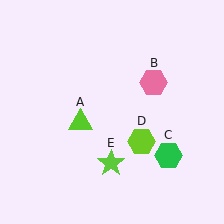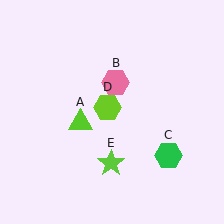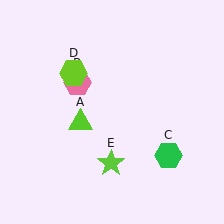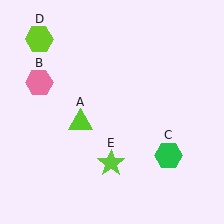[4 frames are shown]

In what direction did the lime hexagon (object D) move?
The lime hexagon (object D) moved up and to the left.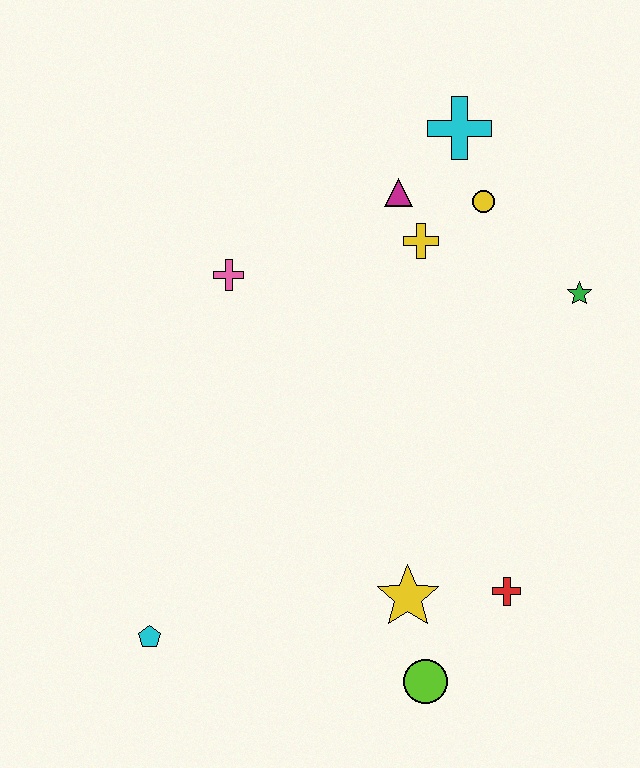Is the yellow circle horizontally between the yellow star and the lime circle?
No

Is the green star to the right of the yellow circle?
Yes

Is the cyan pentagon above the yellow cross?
No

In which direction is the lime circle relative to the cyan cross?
The lime circle is below the cyan cross.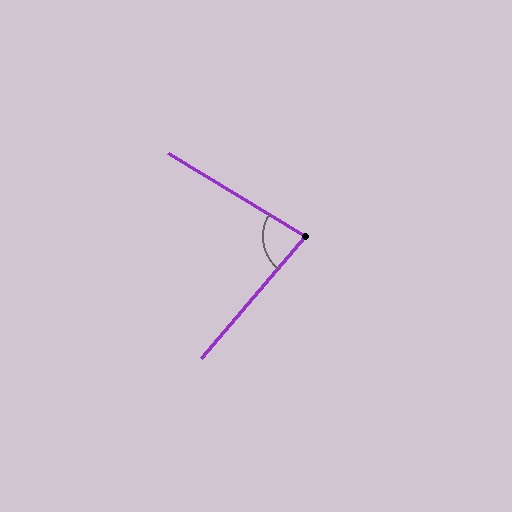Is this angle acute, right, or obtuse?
It is acute.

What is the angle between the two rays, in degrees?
Approximately 81 degrees.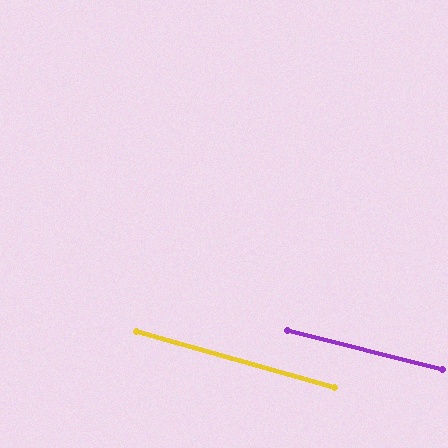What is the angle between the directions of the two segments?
Approximately 2 degrees.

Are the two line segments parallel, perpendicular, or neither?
Parallel — their directions differ by only 1.7°.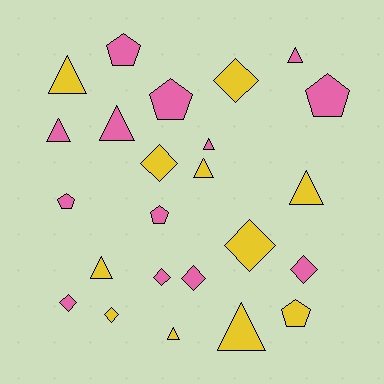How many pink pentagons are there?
There are 5 pink pentagons.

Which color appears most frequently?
Pink, with 13 objects.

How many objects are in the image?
There are 24 objects.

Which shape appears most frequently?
Triangle, with 10 objects.